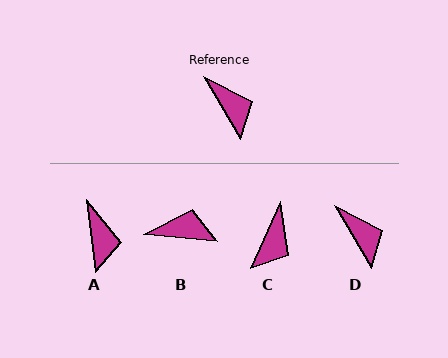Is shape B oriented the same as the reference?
No, it is off by about 55 degrees.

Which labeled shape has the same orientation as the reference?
D.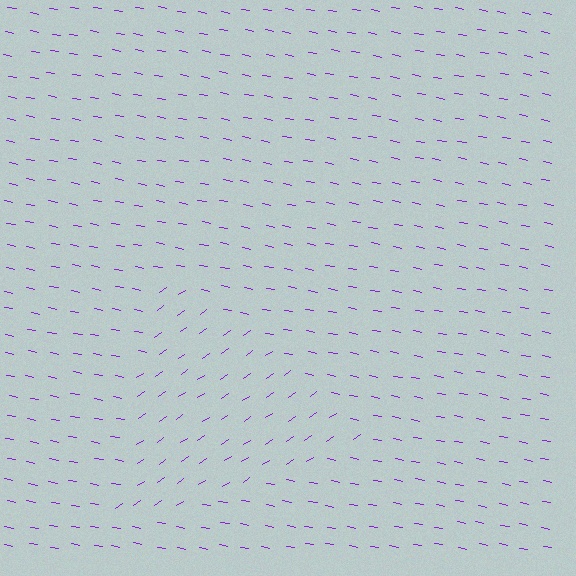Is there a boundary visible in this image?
Yes, there is a texture boundary formed by a change in line orientation.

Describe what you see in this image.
The image is filled with small purple line segments. A triangle region in the image has lines oriented differently from the surrounding lines, creating a visible texture boundary.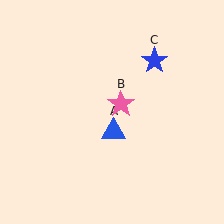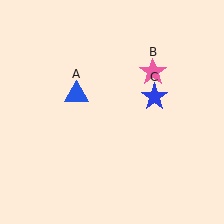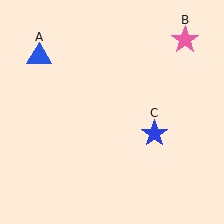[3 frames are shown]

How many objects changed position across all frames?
3 objects changed position: blue triangle (object A), pink star (object B), blue star (object C).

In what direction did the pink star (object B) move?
The pink star (object B) moved up and to the right.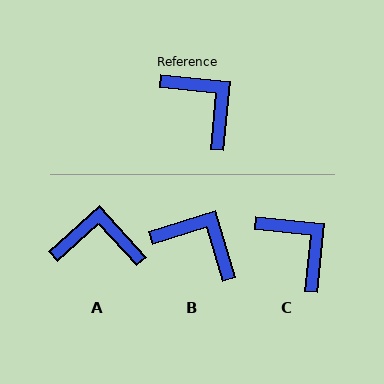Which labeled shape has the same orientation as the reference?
C.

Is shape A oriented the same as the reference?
No, it is off by about 48 degrees.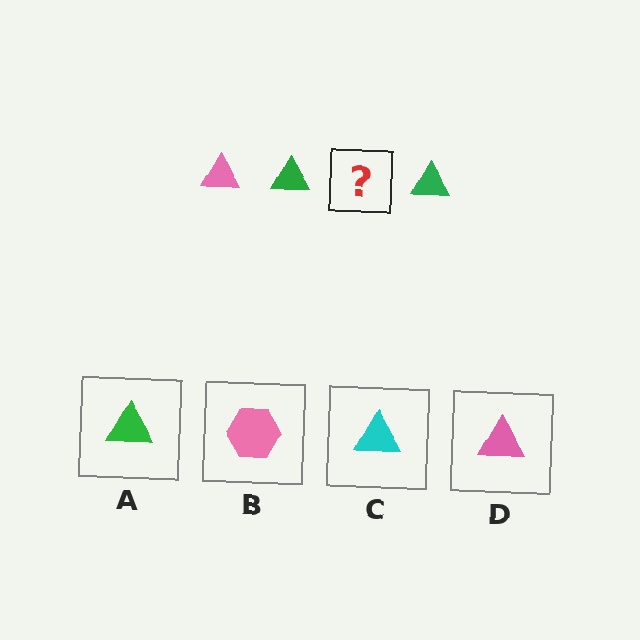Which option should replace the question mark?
Option D.